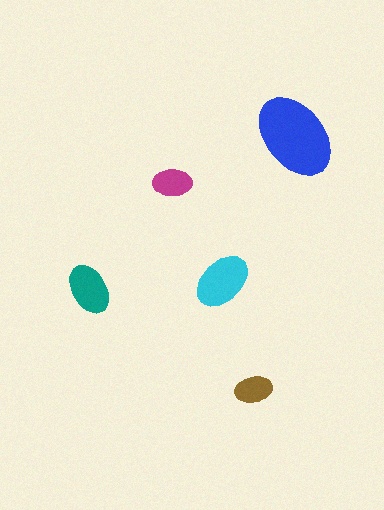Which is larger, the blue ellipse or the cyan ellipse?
The blue one.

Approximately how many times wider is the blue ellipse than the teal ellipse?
About 1.5 times wider.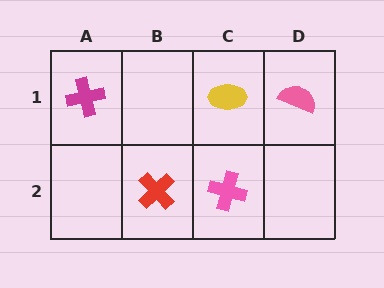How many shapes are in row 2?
2 shapes.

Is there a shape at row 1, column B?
No, that cell is empty.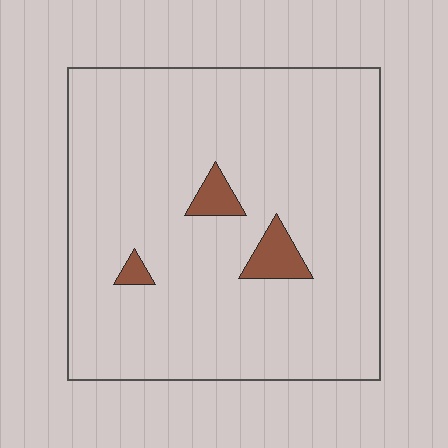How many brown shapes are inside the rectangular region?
3.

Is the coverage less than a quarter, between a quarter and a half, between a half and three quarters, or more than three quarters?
Less than a quarter.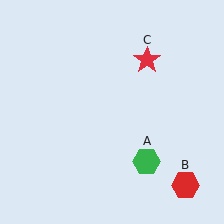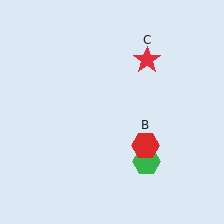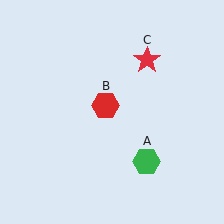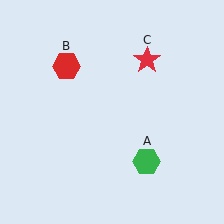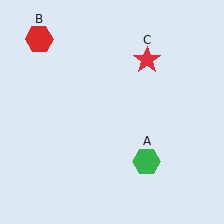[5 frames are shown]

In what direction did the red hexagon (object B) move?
The red hexagon (object B) moved up and to the left.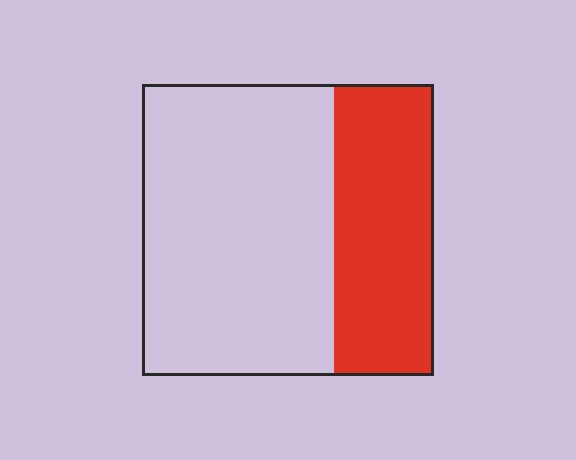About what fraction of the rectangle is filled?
About one third (1/3).